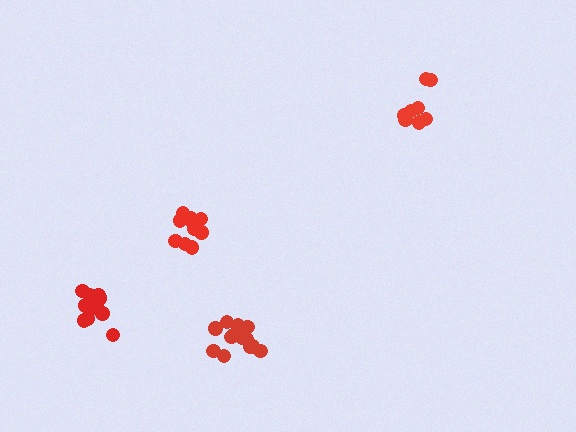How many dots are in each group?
Group 1: 8 dots, Group 2: 10 dots, Group 3: 14 dots, Group 4: 13 dots (45 total).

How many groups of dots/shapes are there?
There are 4 groups.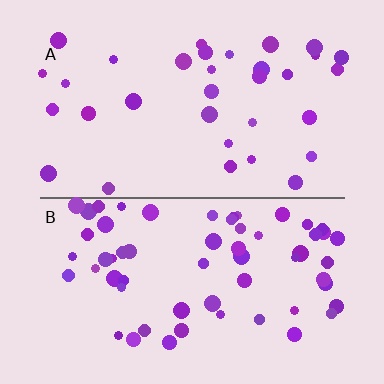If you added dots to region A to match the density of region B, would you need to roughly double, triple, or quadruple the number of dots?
Approximately double.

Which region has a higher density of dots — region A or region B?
B (the bottom).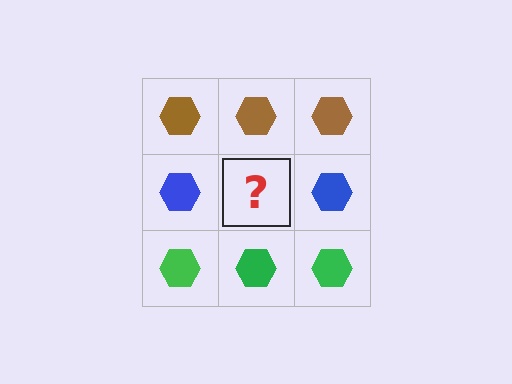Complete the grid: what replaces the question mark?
The question mark should be replaced with a blue hexagon.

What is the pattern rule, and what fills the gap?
The rule is that each row has a consistent color. The gap should be filled with a blue hexagon.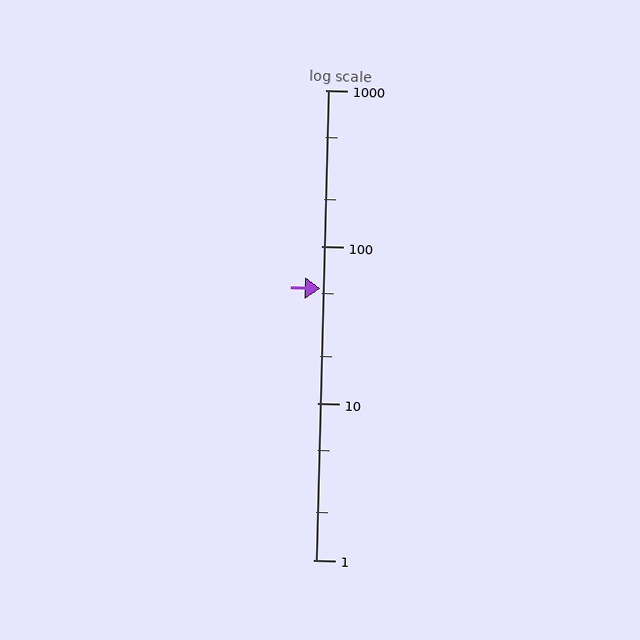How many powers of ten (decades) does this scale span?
The scale spans 3 decades, from 1 to 1000.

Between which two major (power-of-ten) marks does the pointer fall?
The pointer is between 10 and 100.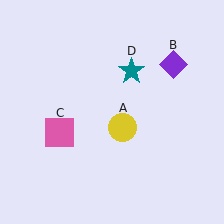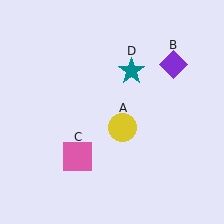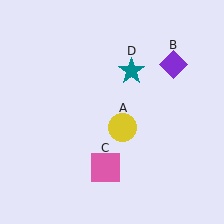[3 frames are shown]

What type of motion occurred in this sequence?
The pink square (object C) rotated counterclockwise around the center of the scene.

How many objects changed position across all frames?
1 object changed position: pink square (object C).